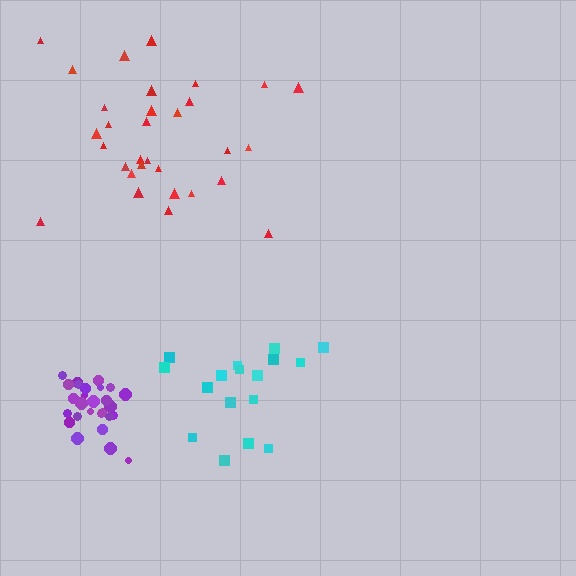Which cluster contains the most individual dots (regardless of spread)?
Red (31).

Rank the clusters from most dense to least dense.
purple, cyan, red.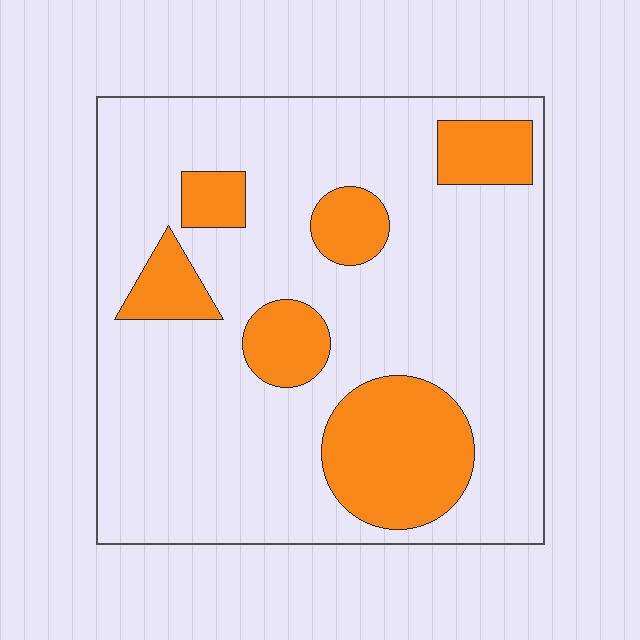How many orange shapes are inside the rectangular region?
6.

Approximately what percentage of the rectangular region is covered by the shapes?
Approximately 20%.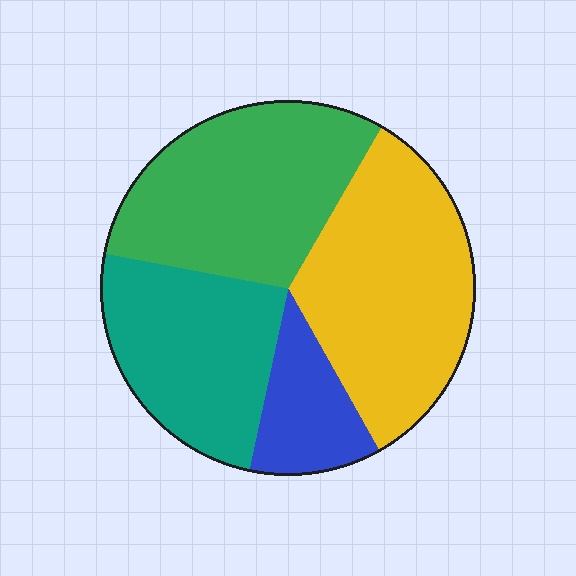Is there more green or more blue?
Green.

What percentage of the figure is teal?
Teal takes up between a sixth and a third of the figure.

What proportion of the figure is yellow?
Yellow takes up between a third and a half of the figure.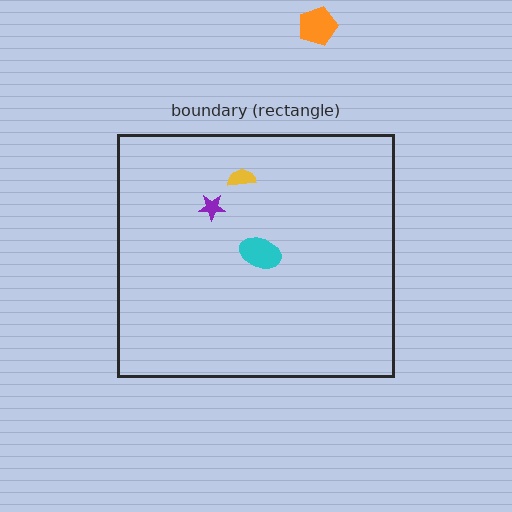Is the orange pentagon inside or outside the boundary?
Outside.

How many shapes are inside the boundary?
3 inside, 1 outside.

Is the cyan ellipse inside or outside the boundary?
Inside.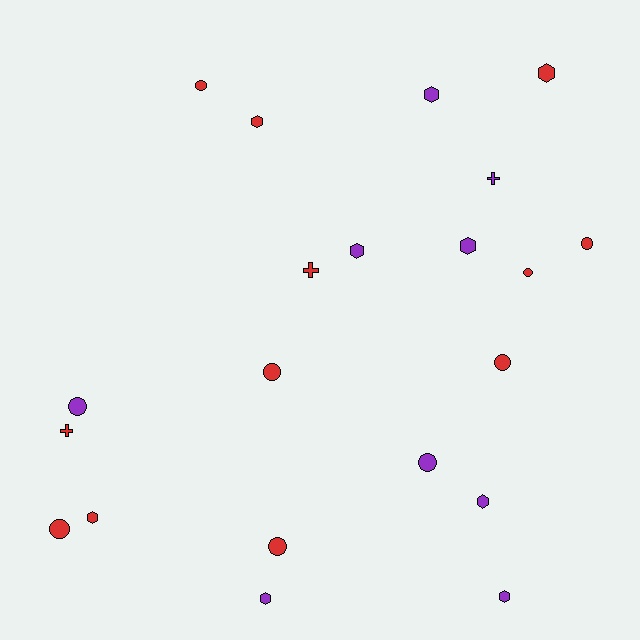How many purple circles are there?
There are 2 purple circles.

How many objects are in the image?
There are 21 objects.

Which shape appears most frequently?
Circle, with 9 objects.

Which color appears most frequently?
Red, with 12 objects.